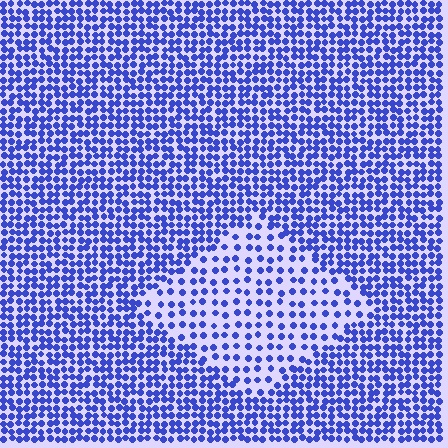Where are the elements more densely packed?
The elements are more densely packed outside the diamond boundary.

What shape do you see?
I see a diamond.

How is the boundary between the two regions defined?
The boundary is defined by a change in element density (approximately 2.1x ratio). All elements are the same color, size, and shape.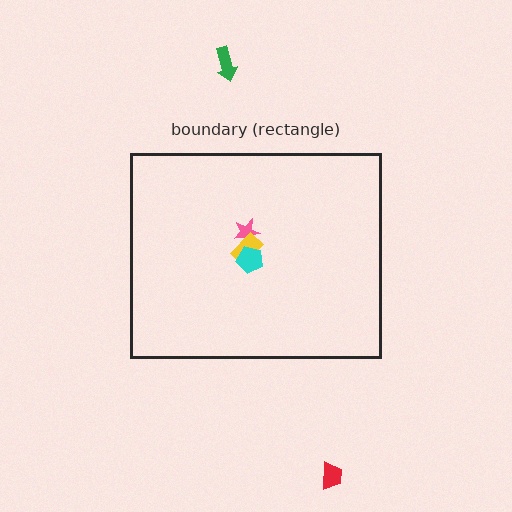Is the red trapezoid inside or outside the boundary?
Outside.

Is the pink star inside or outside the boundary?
Inside.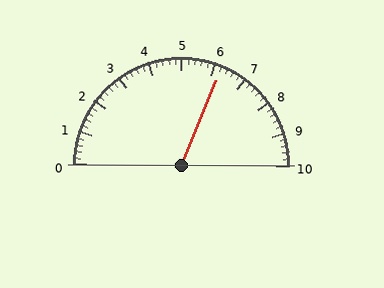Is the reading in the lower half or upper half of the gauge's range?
The reading is in the upper half of the range (0 to 10).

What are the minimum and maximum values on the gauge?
The gauge ranges from 0 to 10.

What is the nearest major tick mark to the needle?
The nearest major tick mark is 6.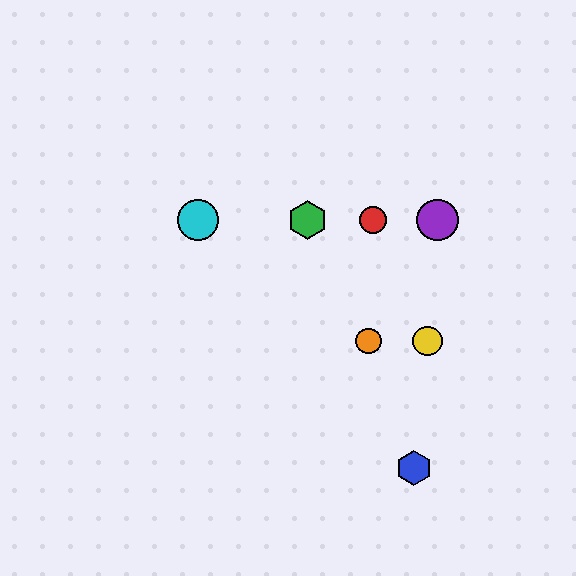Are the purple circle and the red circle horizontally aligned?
Yes, both are at y≈220.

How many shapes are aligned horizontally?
4 shapes (the red circle, the green hexagon, the purple circle, the cyan circle) are aligned horizontally.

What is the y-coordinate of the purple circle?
The purple circle is at y≈220.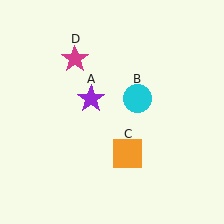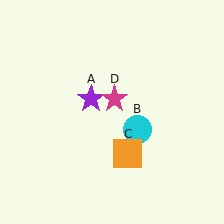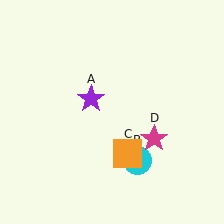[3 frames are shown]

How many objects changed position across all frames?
2 objects changed position: cyan circle (object B), magenta star (object D).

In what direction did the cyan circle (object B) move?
The cyan circle (object B) moved down.